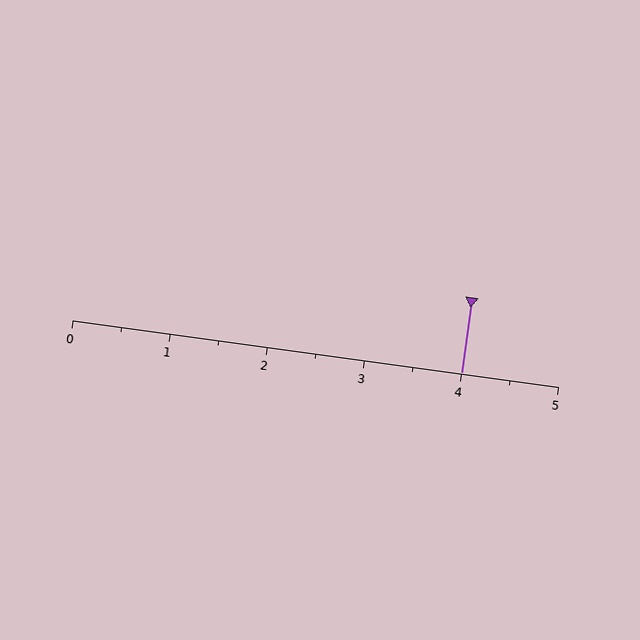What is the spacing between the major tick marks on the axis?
The major ticks are spaced 1 apart.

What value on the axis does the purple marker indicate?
The marker indicates approximately 4.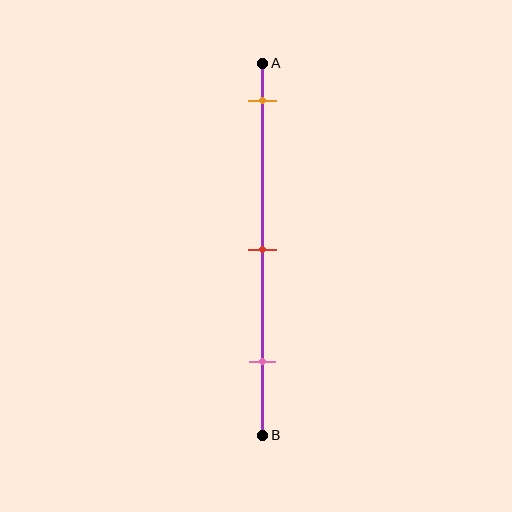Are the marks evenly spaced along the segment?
Yes, the marks are approximately evenly spaced.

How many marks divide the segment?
There are 3 marks dividing the segment.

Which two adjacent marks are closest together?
The red and pink marks are the closest adjacent pair.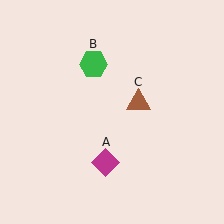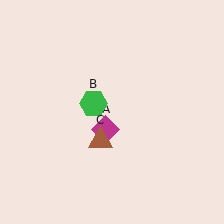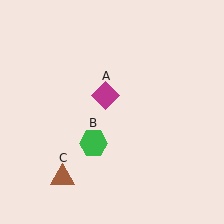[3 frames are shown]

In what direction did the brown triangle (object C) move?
The brown triangle (object C) moved down and to the left.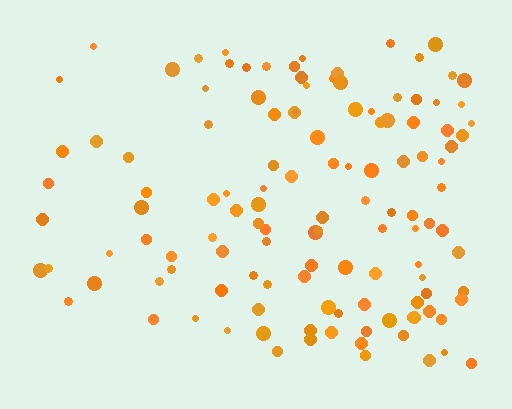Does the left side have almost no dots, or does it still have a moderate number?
Still a moderate number, just noticeably fewer than the right.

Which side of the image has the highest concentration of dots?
The right.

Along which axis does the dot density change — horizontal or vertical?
Horizontal.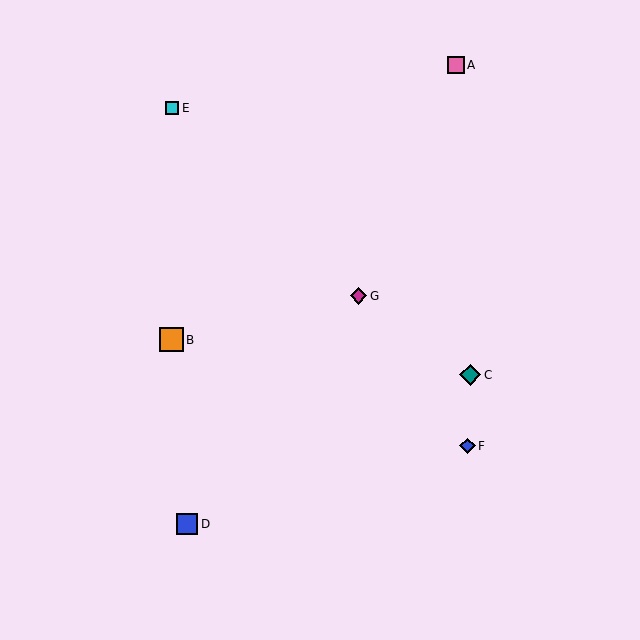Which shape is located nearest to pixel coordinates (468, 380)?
The teal diamond (labeled C) at (470, 375) is nearest to that location.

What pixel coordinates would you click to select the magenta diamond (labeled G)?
Click at (359, 296) to select the magenta diamond G.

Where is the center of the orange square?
The center of the orange square is at (171, 340).